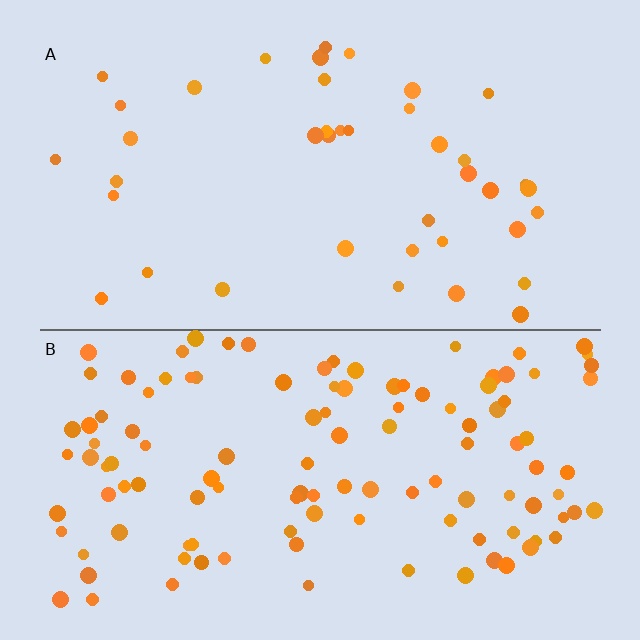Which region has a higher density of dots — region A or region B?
B (the bottom).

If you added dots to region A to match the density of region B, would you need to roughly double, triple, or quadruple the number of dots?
Approximately triple.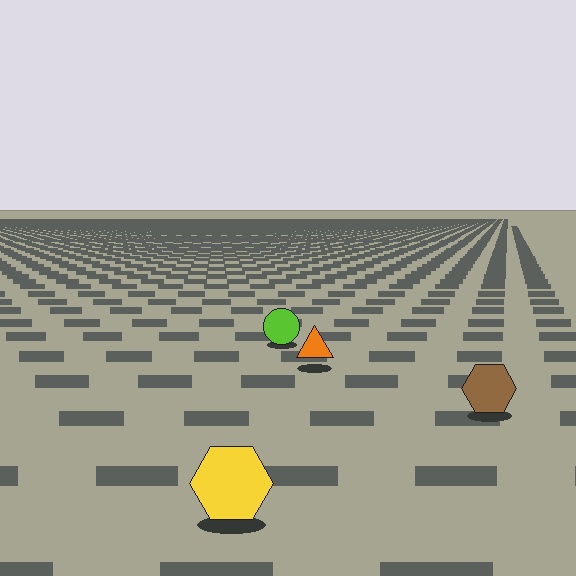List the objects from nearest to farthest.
From nearest to farthest: the yellow hexagon, the brown hexagon, the orange triangle, the lime circle.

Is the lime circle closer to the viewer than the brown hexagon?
No. The brown hexagon is closer — you can tell from the texture gradient: the ground texture is coarser near it.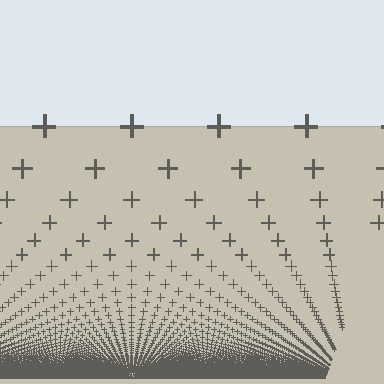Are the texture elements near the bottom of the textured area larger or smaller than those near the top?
Smaller. The gradient is inverted — elements near the bottom are smaller and denser.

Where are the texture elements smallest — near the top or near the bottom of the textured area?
Near the bottom.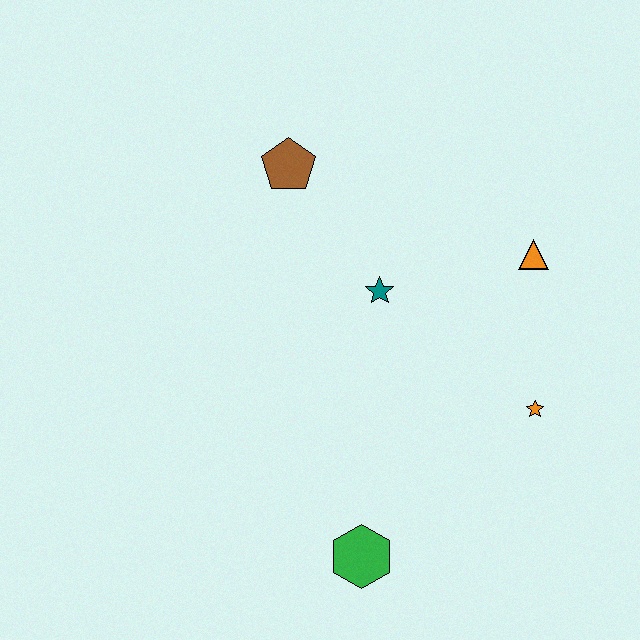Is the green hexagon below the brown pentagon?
Yes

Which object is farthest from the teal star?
The green hexagon is farthest from the teal star.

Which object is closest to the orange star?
The orange triangle is closest to the orange star.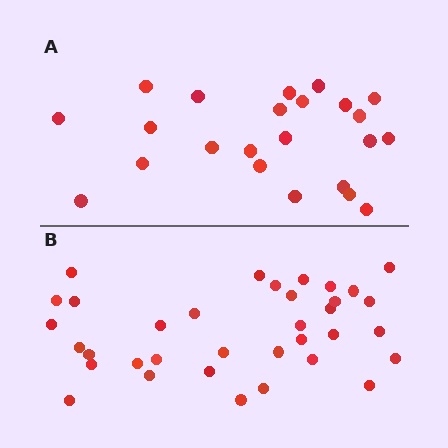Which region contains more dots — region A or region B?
Region B (the bottom region) has more dots.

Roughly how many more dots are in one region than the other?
Region B has roughly 12 or so more dots than region A.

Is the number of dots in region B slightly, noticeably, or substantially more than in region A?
Region B has substantially more. The ratio is roughly 1.5 to 1.